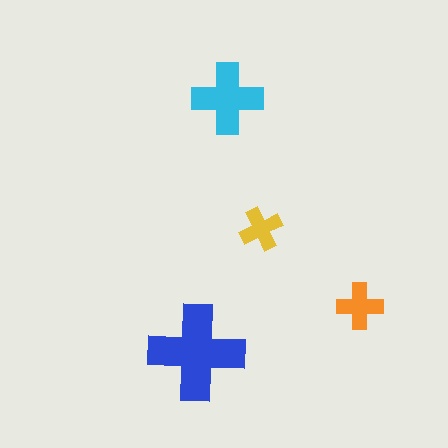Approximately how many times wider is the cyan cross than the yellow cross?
About 1.5 times wider.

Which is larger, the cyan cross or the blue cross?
The blue one.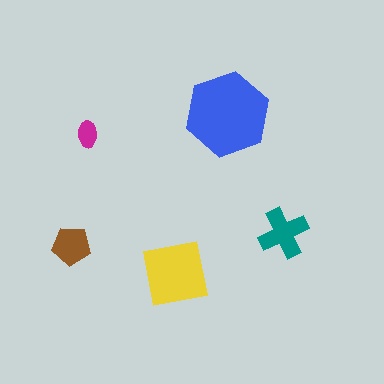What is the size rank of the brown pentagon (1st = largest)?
4th.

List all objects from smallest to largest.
The magenta ellipse, the brown pentagon, the teal cross, the yellow square, the blue hexagon.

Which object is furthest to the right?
The teal cross is rightmost.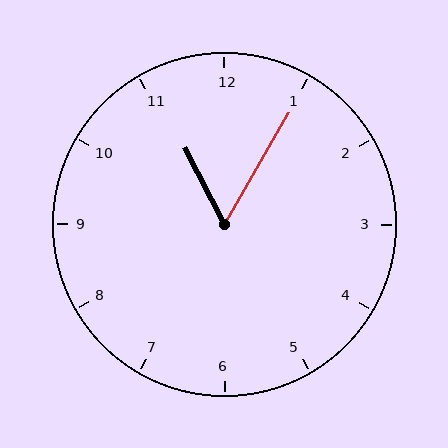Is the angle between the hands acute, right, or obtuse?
It is acute.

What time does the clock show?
11:05.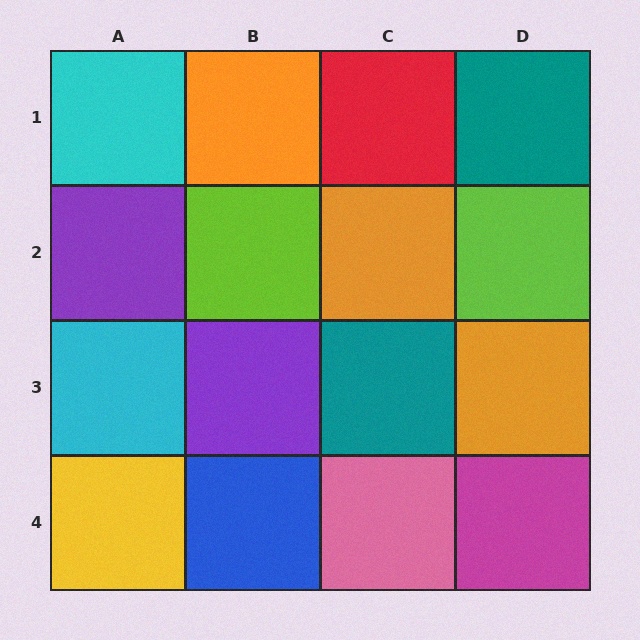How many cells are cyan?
2 cells are cyan.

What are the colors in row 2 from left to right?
Purple, lime, orange, lime.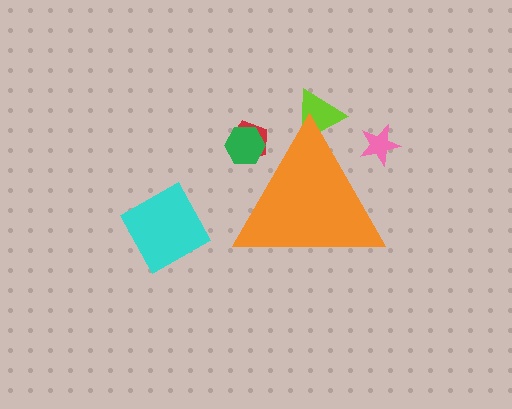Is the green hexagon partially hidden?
Yes, the green hexagon is partially hidden behind the orange triangle.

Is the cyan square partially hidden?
No, the cyan square is fully visible.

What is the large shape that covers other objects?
An orange triangle.